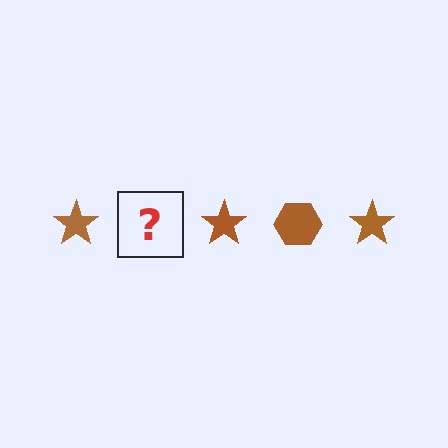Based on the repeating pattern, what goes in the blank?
The blank should be a brown hexagon.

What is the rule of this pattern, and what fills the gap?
The rule is that the pattern cycles through star, hexagon shapes in brown. The gap should be filled with a brown hexagon.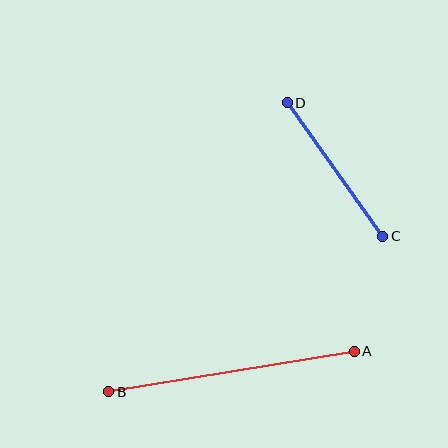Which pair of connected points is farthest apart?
Points A and B are farthest apart.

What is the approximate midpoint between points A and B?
The midpoint is at approximately (231, 372) pixels.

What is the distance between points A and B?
The distance is approximately 249 pixels.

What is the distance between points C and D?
The distance is approximately 164 pixels.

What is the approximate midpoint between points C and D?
The midpoint is at approximately (335, 170) pixels.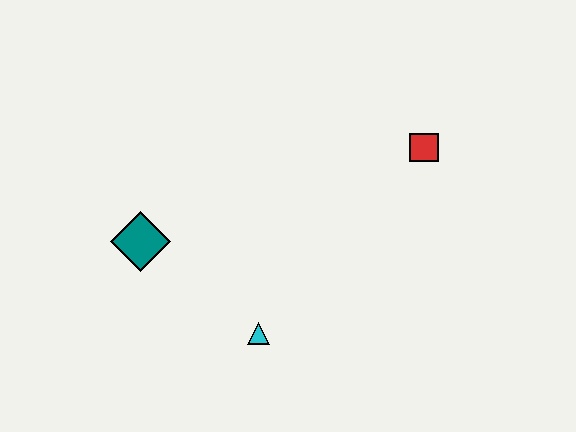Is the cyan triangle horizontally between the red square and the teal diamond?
Yes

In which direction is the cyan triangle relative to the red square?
The cyan triangle is below the red square.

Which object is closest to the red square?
The cyan triangle is closest to the red square.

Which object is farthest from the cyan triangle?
The red square is farthest from the cyan triangle.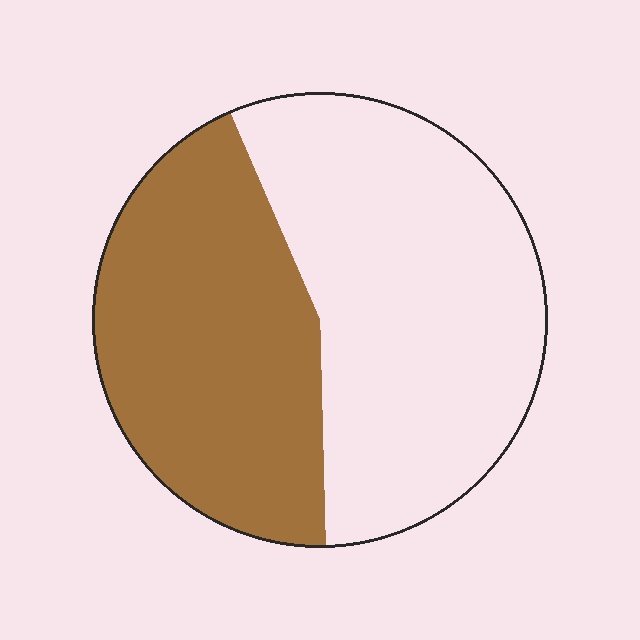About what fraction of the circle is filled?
About two fifths (2/5).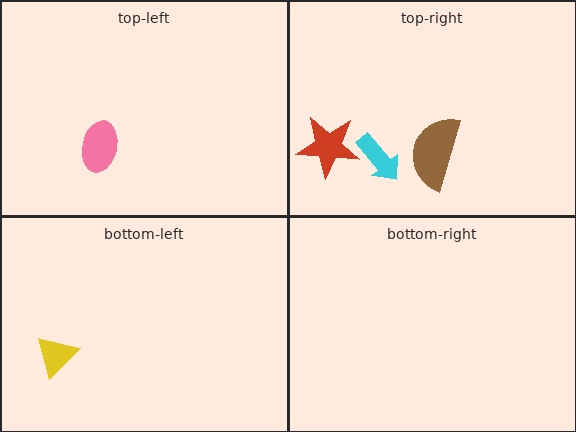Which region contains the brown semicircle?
The top-right region.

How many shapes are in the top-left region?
1.